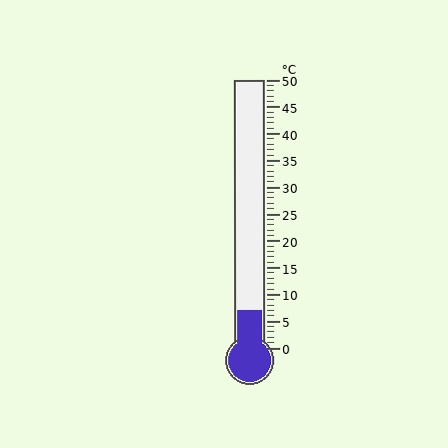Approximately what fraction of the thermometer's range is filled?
The thermometer is filled to approximately 15% of its range.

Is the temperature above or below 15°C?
The temperature is below 15°C.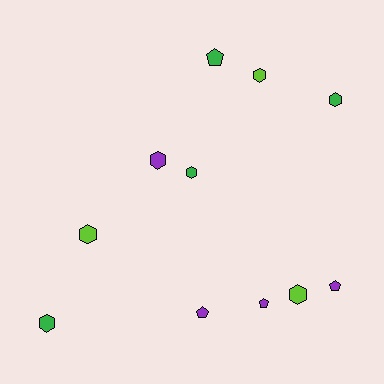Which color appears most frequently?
Purple, with 4 objects.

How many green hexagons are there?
There are 3 green hexagons.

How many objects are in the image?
There are 11 objects.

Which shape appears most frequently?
Hexagon, with 7 objects.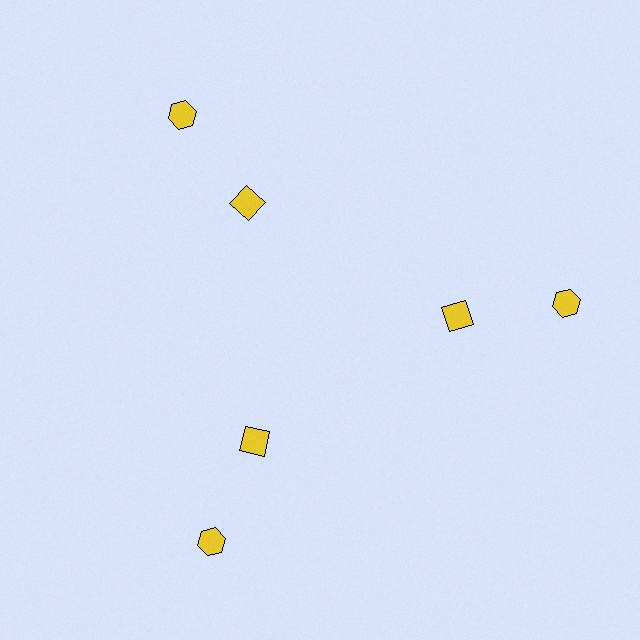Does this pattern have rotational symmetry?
Yes, this pattern has 3-fold rotational symmetry. It looks the same after rotating 120 degrees around the center.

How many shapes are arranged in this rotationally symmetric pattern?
There are 6 shapes, arranged in 3 groups of 2.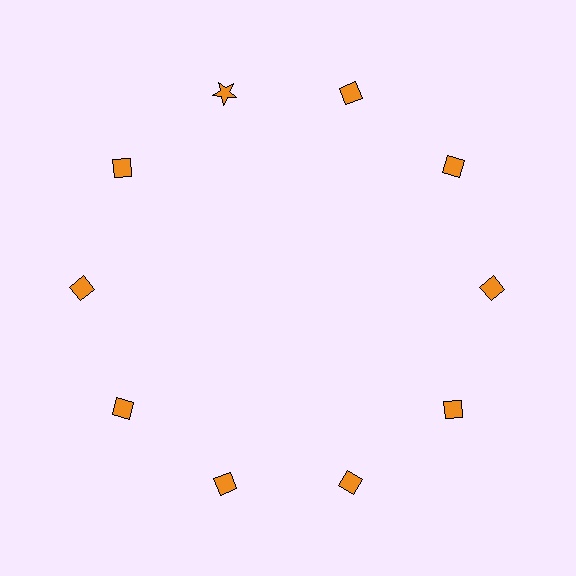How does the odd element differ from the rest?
It has a different shape: star instead of diamond.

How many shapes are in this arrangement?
There are 10 shapes arranged in a ring pattern.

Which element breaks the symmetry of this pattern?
The orange star at roughly the 11 o'clock position breaks the symmetry. All other shapes are orange diamonds.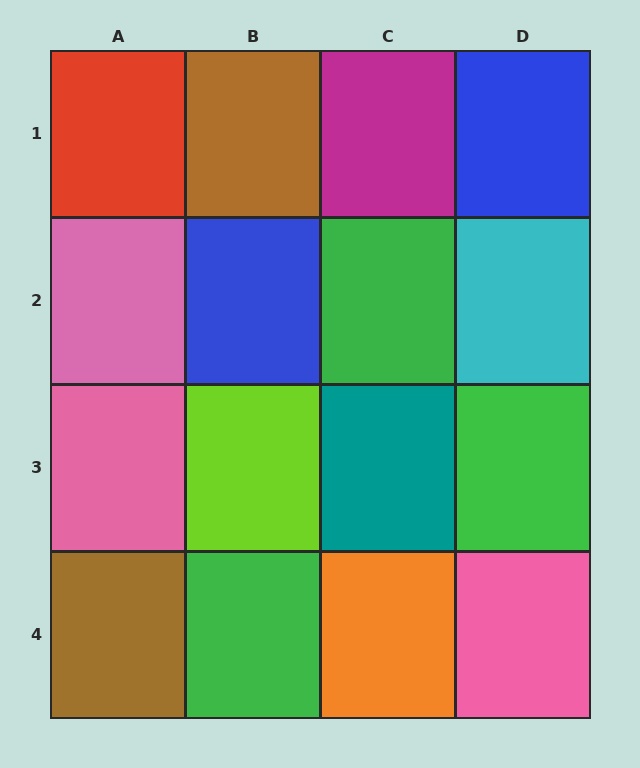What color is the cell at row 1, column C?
Magenta.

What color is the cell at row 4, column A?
Brown.